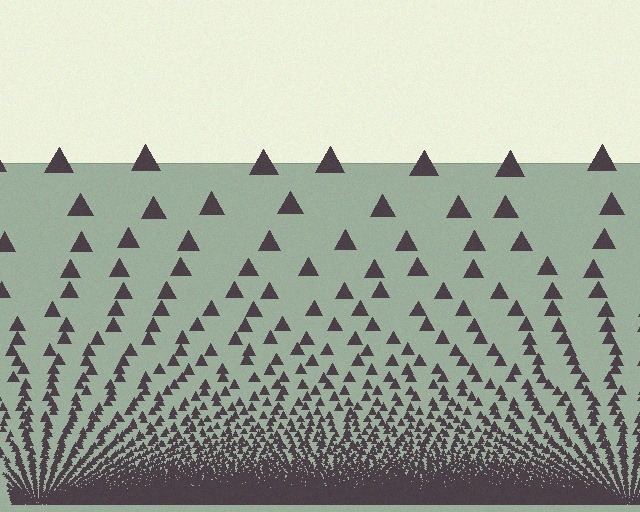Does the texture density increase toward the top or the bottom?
Density increases toward the bottom.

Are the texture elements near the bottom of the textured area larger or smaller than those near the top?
Smaller. The gradient is inverted — elements near the bottom are smaller and denser.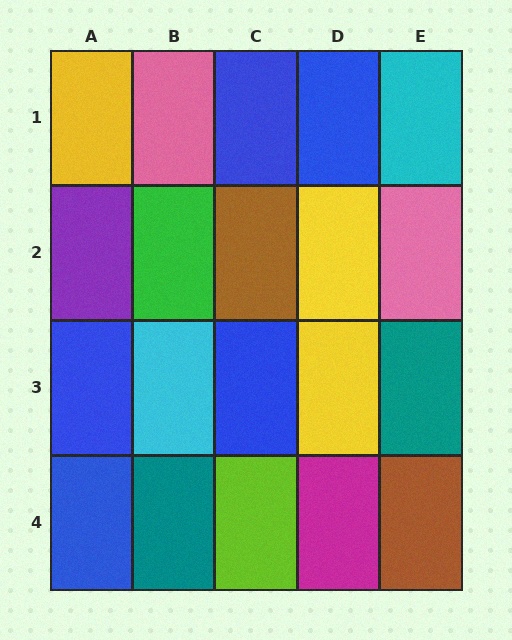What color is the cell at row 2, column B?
Green.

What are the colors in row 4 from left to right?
Blue, teal, lime, magenta, brown.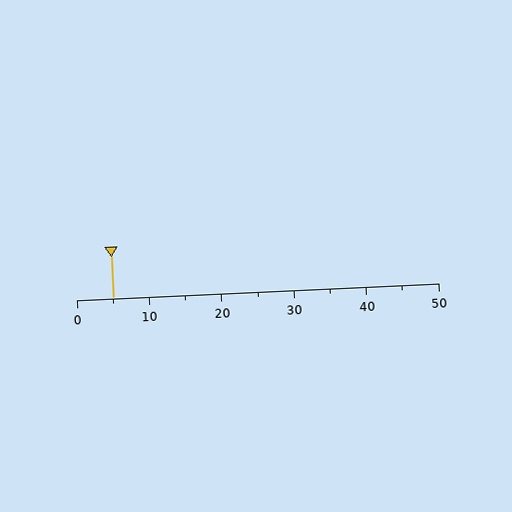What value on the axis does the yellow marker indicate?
The marker indicates approximately 5.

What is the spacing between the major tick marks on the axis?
The major ticks are spaced 10 apart.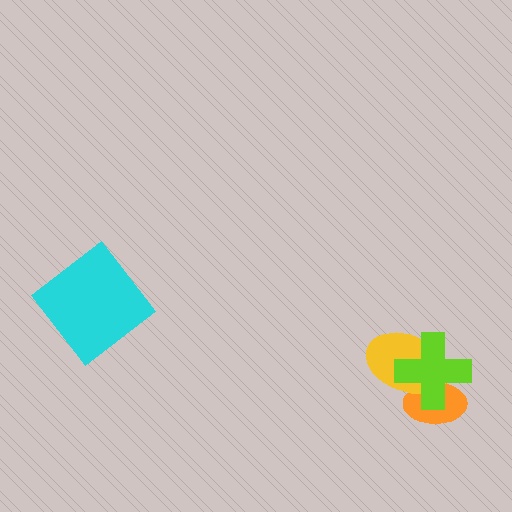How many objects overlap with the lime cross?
2 objects overlap with the lime cross.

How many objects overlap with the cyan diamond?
0 objects overlap with the cyan diamond.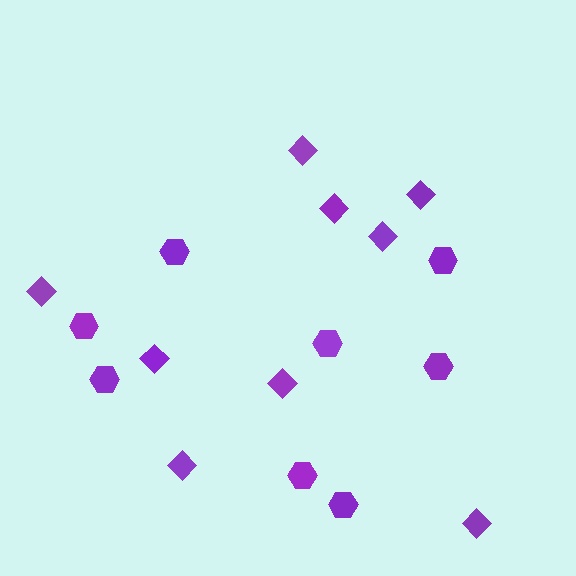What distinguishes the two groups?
There are 2 groups: one group of hexagons (8) and one group of diamonds (9).